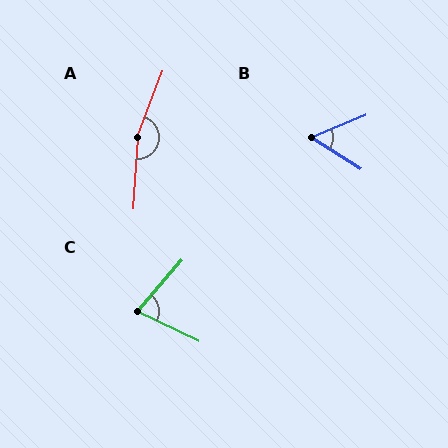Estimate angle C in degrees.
Approximately 75 degrees.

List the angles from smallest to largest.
B (55°), C (75°), A (162°).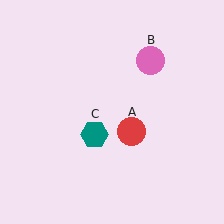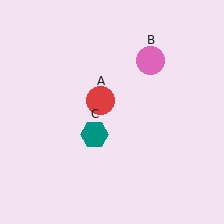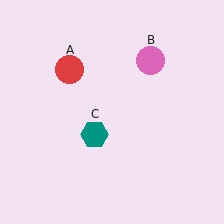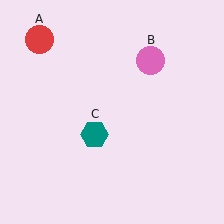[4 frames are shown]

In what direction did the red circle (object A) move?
The red circle (object A) moved up and to the left.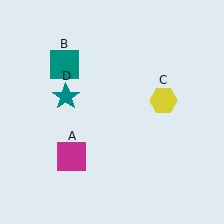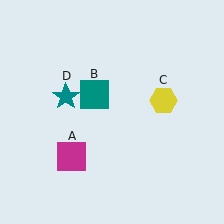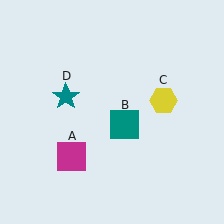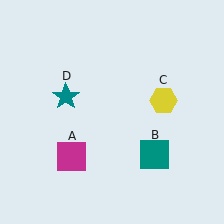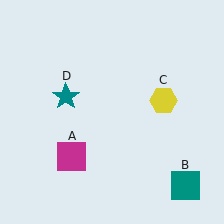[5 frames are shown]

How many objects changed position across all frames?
1 object changed position: teal square (object B).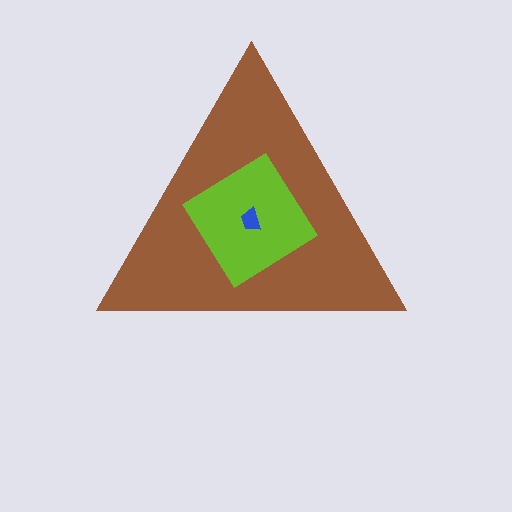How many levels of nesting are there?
3.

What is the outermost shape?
The brown triangle.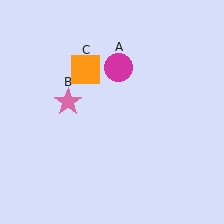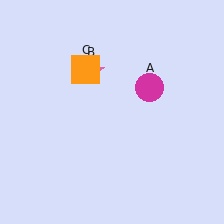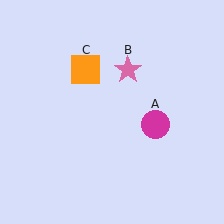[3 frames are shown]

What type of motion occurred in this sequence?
The magenta circle (object A), pink star (object B) rotated clockwise around the center of the scene.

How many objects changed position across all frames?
2 objects changed position: magenta circle (object A), pink star (object B).